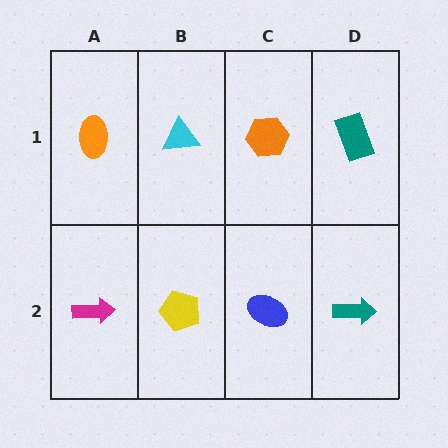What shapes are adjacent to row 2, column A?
An orange ellipse (row 1, column A), a yellow pentagon (row 2, column B).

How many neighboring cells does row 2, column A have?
2.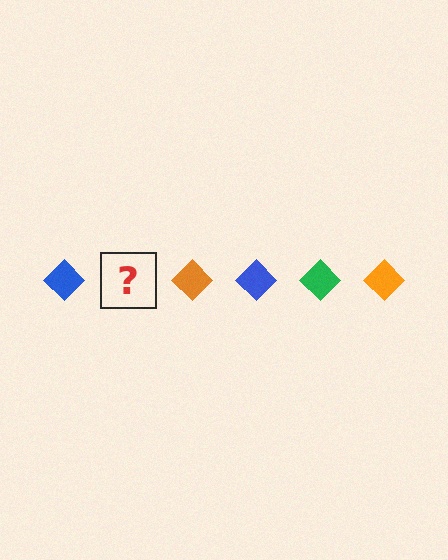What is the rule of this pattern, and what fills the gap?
The rule is that the pattern cycles through blue, green, orange diamonds. The gap should be filled with a green diamond.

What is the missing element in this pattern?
The missing element is a green diamond.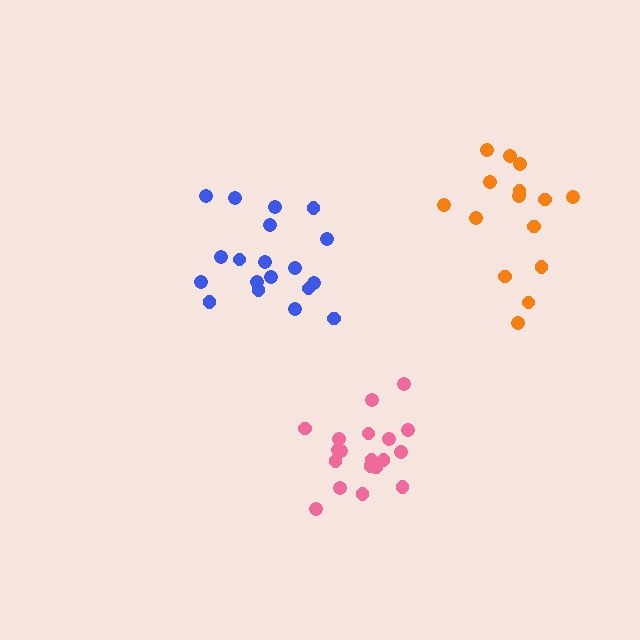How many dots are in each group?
Group 1: 19 dots, Group 2: 19 dots, Group 3: 15 dots (53 total).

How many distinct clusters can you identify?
There are 3 distinct clusters.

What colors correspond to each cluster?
The clusters are colored: blue, pink, orange.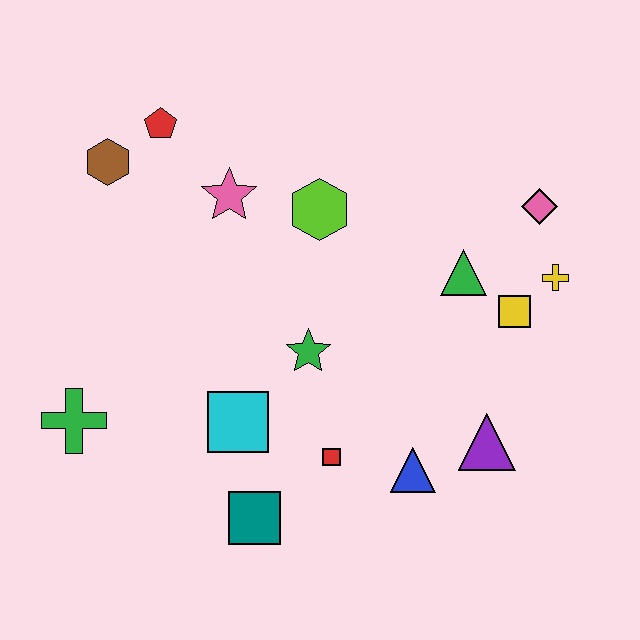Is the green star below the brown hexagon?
Yes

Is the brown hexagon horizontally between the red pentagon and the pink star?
No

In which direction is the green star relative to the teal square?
The green star is above the teal square.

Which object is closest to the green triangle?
The yellow square is closest to the green triangle.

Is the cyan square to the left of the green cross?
No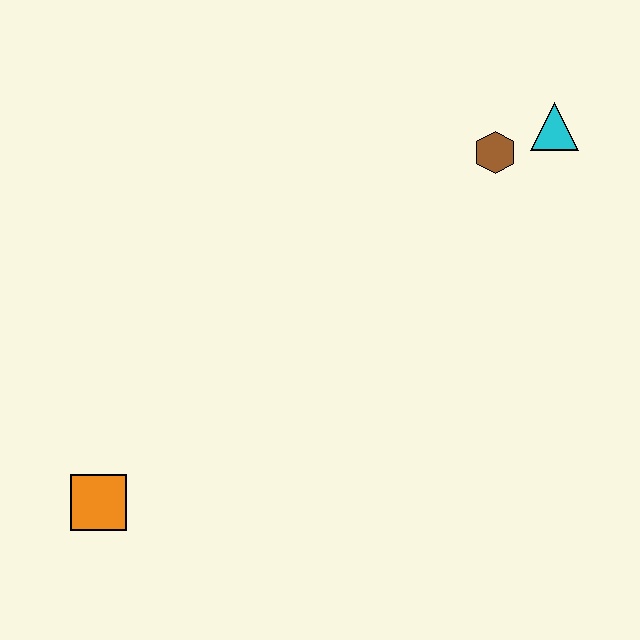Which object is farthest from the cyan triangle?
The orange square is farthest from the cyan triangle.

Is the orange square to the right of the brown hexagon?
No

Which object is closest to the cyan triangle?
The brown hexagon is closest to the cyan triangle.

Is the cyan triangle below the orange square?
No